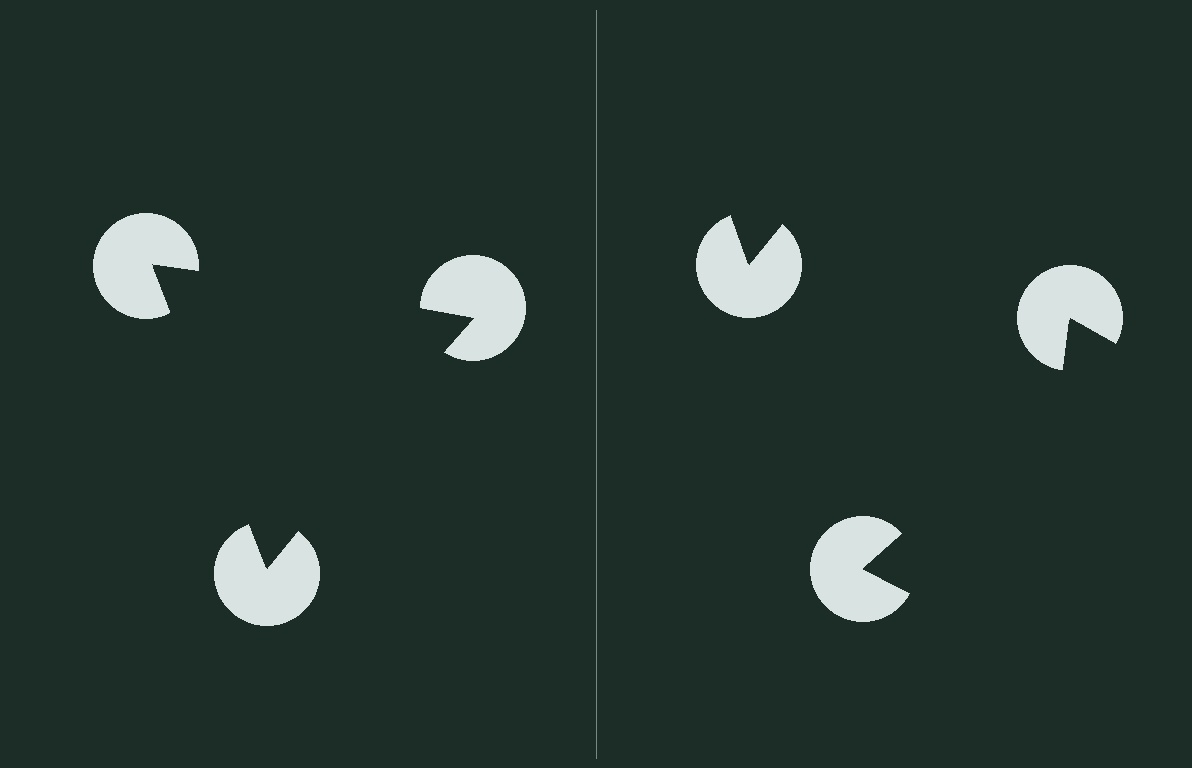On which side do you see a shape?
An illusory triangle appears on the left side. On the right side the wedge cuts are rotated, so no coherent shape forms.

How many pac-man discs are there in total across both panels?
6 — 3 on each side.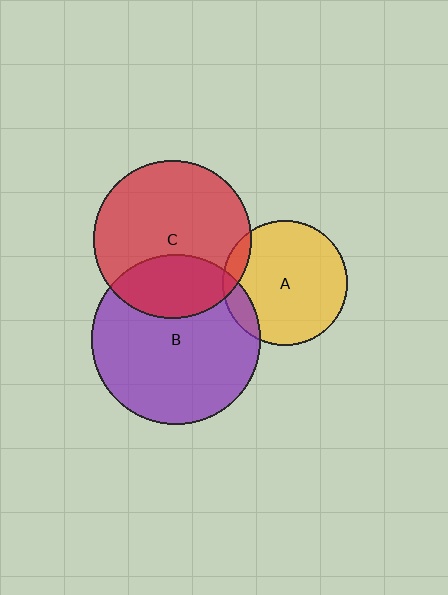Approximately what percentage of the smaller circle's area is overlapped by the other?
Approximately 10%.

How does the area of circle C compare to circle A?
Approximately 1.6 times.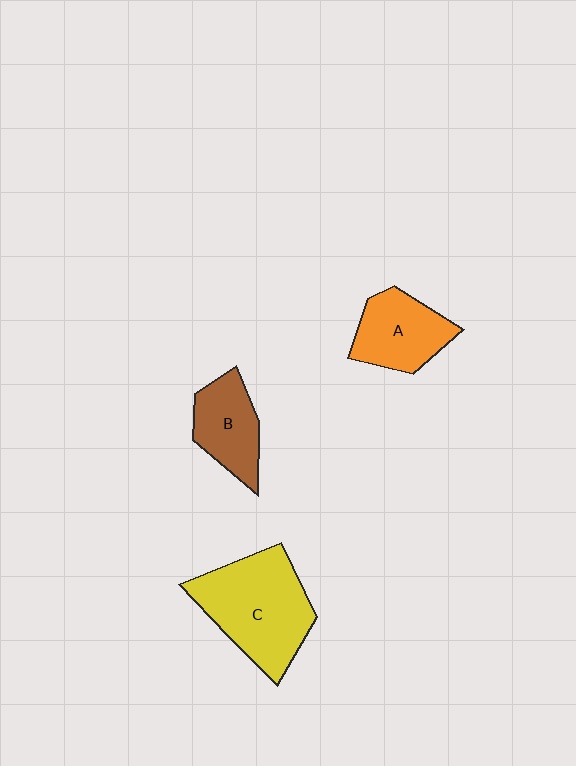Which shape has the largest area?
Shape C (yellow).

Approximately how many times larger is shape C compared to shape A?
Approximately 1.6 times.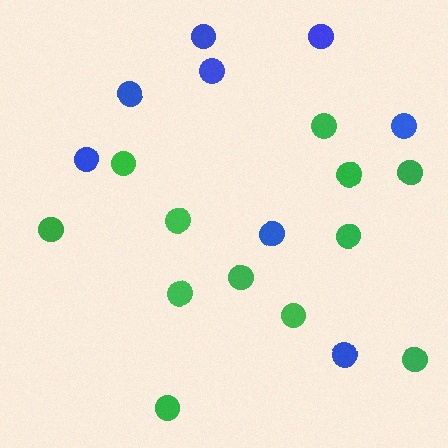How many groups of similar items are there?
There are 2 groups: one group of green circles (12) and one group of blue circles (8).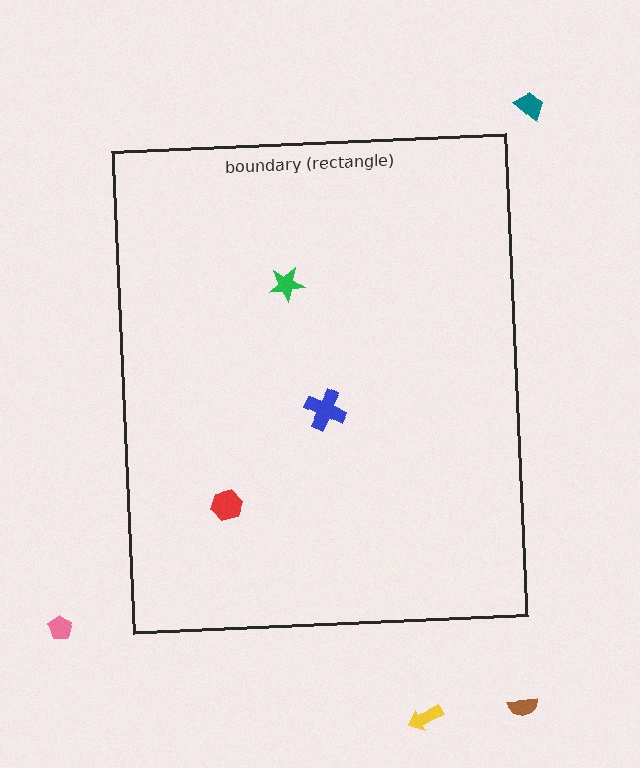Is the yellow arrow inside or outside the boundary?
Outside.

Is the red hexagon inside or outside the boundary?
Inside.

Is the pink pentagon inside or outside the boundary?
Outside.